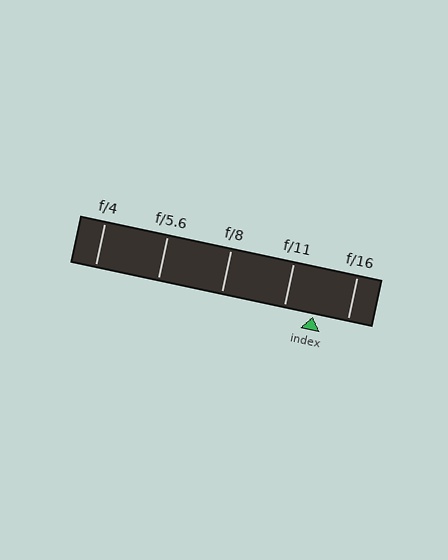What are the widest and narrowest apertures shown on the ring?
The widest aperture shown is f/4 and the narrowest is f/16.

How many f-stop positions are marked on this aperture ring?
There are 5 f-stop positions marked.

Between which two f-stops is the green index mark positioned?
The index mark is between f/11 and f/16.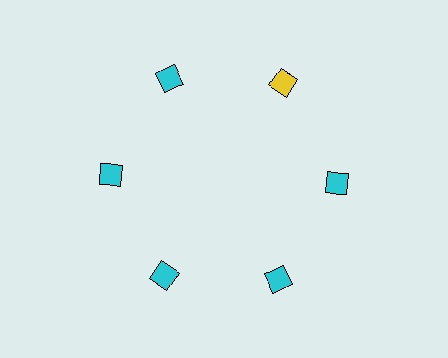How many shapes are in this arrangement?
There are 6 shapes arranged in a ring pattern.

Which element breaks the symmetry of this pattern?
The yellow diamond at roughly the 1 o'clock position breaks the symmetry. All other shapes are cyan diamonds.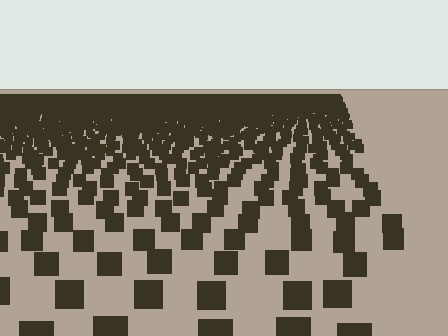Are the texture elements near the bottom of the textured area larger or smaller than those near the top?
Larger. Near the bottom, elements are closer to the viewer and appear at a bigger on-screen size.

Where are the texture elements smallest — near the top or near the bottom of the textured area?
Near the top.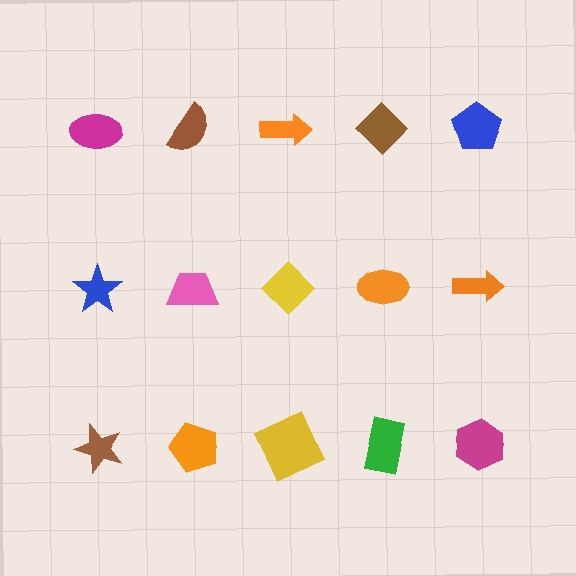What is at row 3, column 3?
A yellow square.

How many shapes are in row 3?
5 shapes.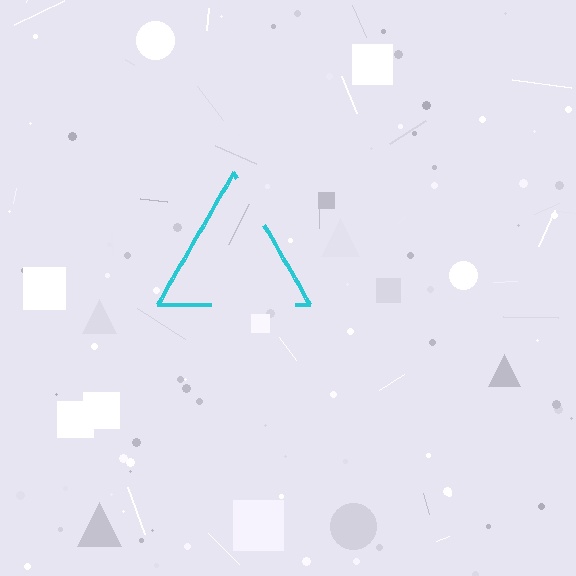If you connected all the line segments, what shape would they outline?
They would outline a triangle.